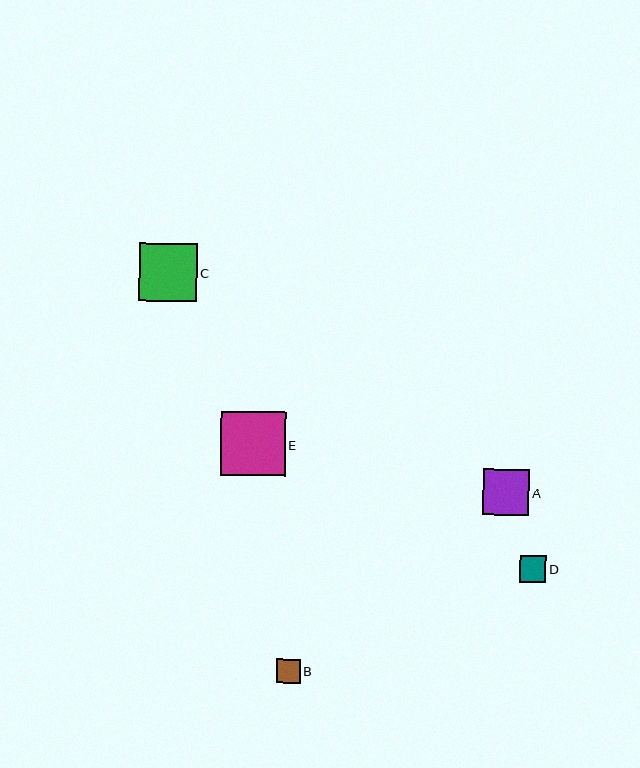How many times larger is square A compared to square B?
Square A is approximately 1.9 times the size of square B.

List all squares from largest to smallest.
From largest to smallest: E, C, A, D, B.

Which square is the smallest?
Square B is the smallest with a size of approximately 24 pixels.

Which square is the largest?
Square E is the largest with a size of approximately 65 pixels.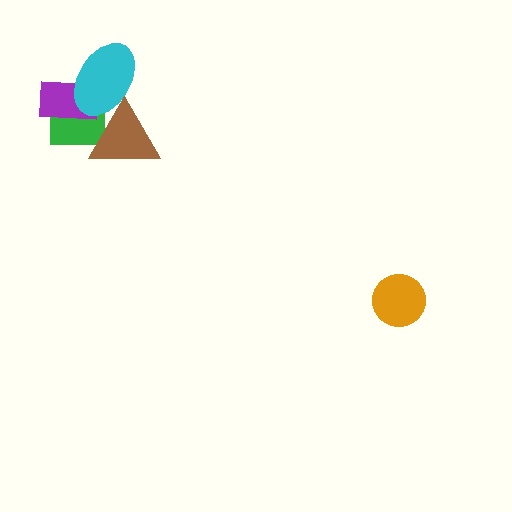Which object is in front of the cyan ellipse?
The brown triangle is in front of the cyan ellipse.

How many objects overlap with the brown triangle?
2 objects overlap with the brown triangle.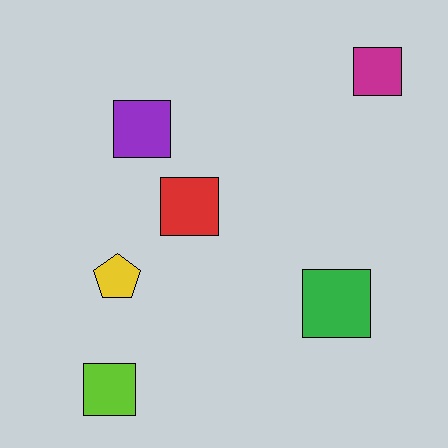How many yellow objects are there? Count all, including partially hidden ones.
There is 1 yellow object.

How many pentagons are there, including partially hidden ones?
There is 1 pentagon.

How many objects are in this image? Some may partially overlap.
There are 6 objects.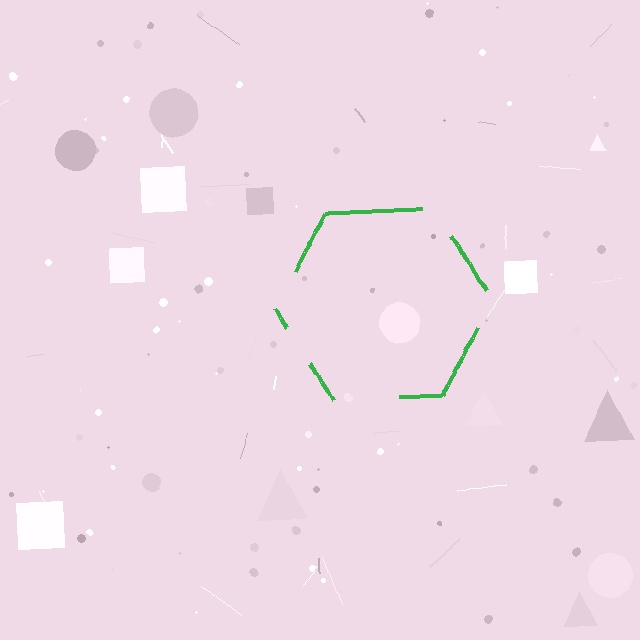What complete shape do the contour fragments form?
The contour fragments form a hexagon.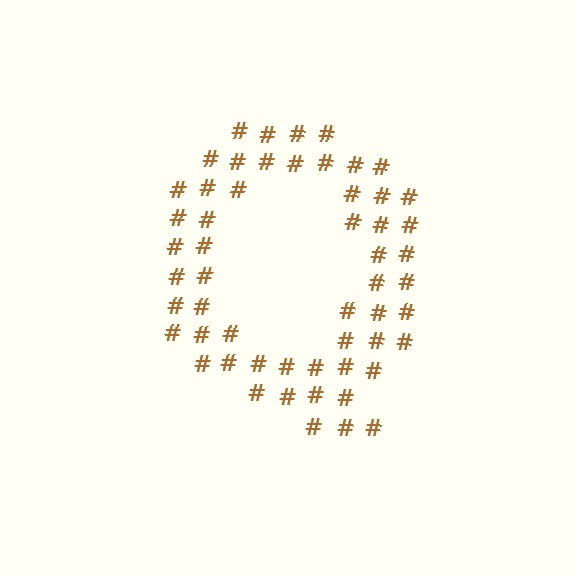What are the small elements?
The small elements are hash symbols.